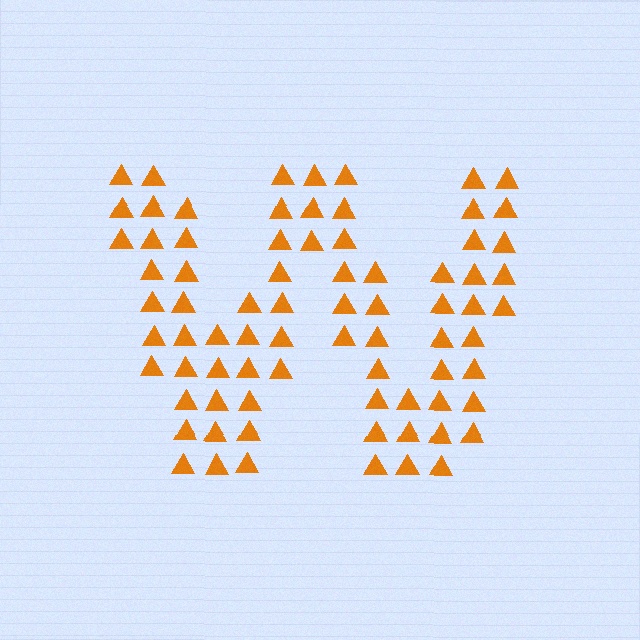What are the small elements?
The small elements are triangles.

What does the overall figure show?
The overall figure shows the letter W.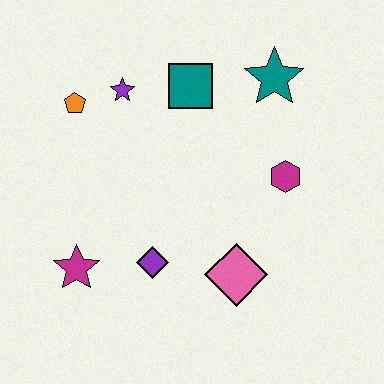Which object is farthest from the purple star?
The pink diamond is farthest from the purple star.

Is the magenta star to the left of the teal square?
Yes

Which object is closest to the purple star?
The orange pentagon is closest to the purple star.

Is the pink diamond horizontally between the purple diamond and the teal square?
No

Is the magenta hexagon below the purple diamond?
No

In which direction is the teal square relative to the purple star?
The teal square is to the right of the purple star.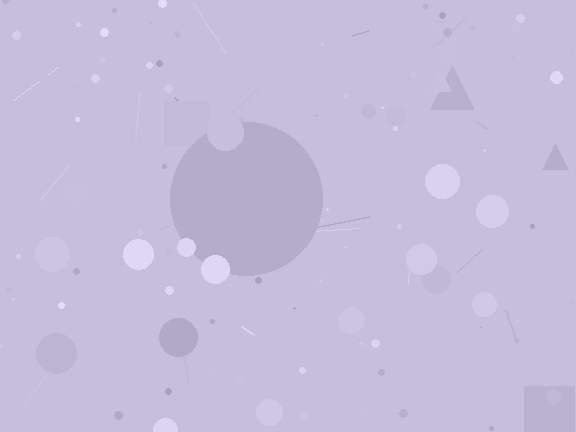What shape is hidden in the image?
A circle is hidden in the image.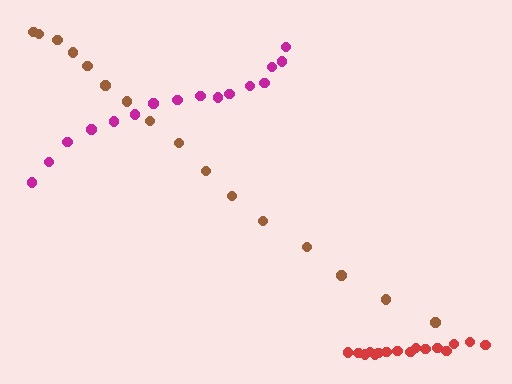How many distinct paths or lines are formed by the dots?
There are 3 distinct paths.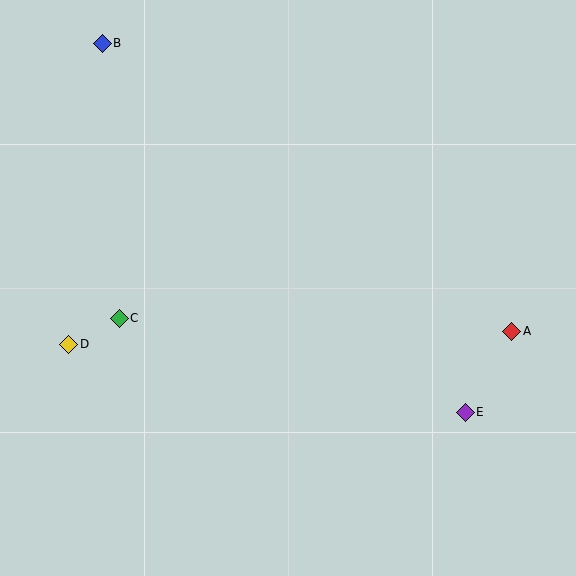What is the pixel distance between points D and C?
The distance between D and C is 56 pixels.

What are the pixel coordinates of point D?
Point D is at (69, 344).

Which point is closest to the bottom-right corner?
Point E is closest to the bottom-right corner.